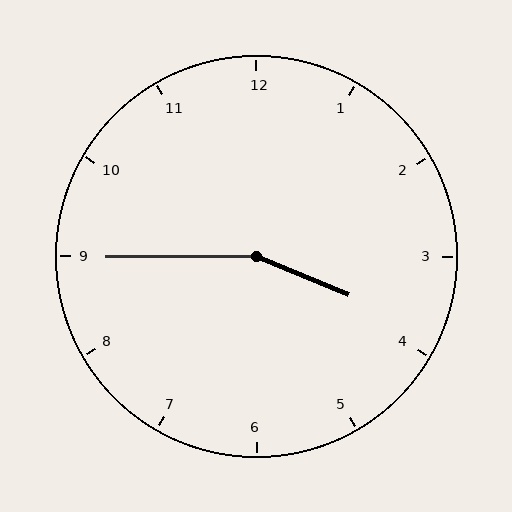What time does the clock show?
3:45.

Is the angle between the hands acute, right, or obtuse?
It is obtuse.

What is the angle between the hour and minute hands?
Approximately 158 degrees.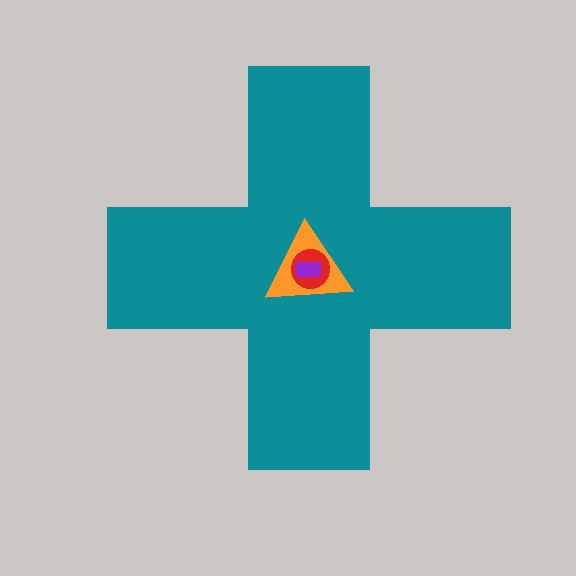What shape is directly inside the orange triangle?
The red circle.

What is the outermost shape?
The teal cross.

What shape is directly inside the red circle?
The purple rectangle.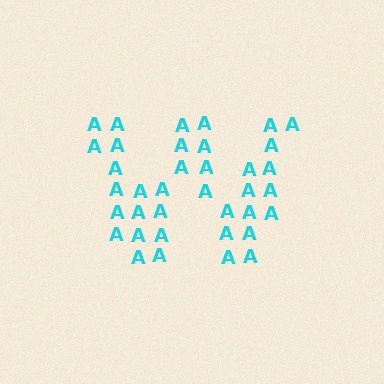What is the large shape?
The large shape is the letter W.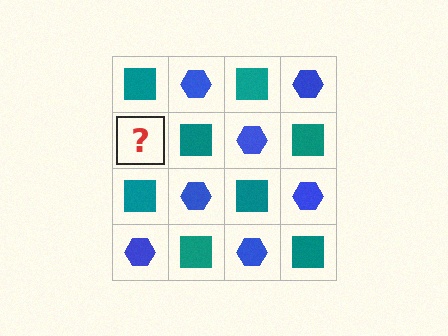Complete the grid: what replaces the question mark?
The question mark should be replaced with a blue hexagon.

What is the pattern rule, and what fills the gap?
The rule is that it alternates teal square and blue hexagon in a checkerboard pattern. The gap should be filled with a blue hexagon.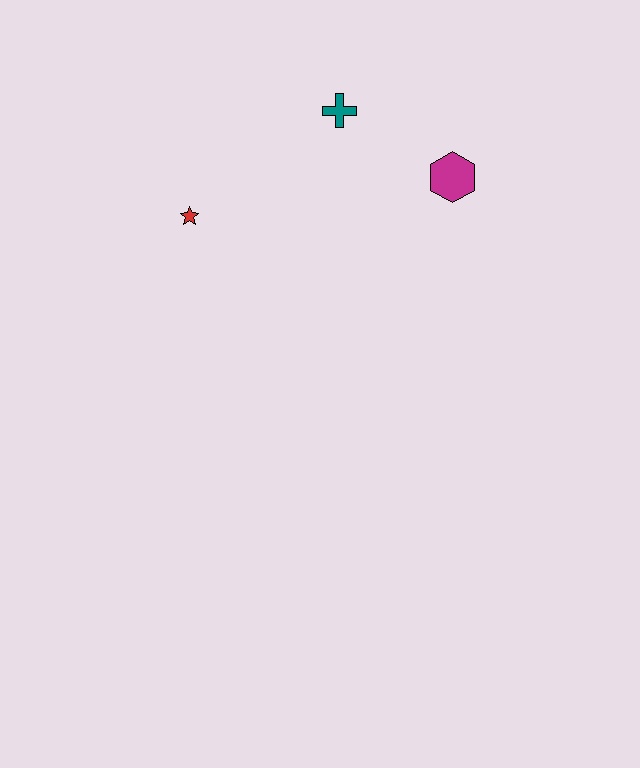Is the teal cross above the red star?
Yes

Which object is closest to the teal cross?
The magenta hexagon is closest to the teal cross.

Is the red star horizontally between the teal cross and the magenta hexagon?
No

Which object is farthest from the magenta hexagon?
The red star is farthest from the magenta hexagon.